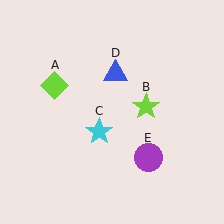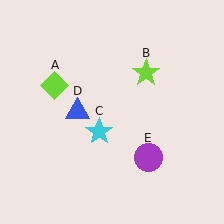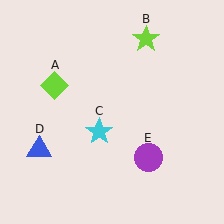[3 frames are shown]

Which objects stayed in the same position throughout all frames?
Lime diamond (object A) and cyan star (object C) and purple circle (object E) remained stationary.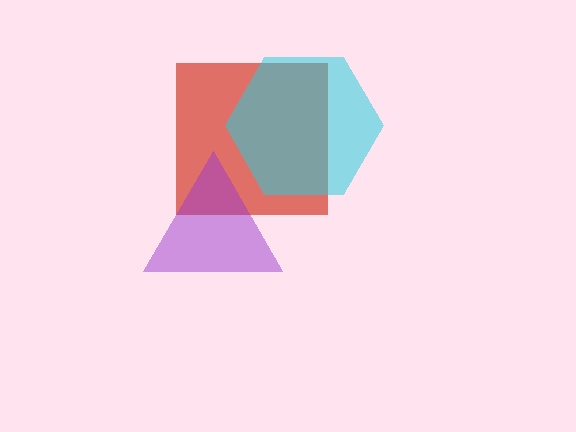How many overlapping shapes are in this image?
There are 3 overlapping shapes in the image.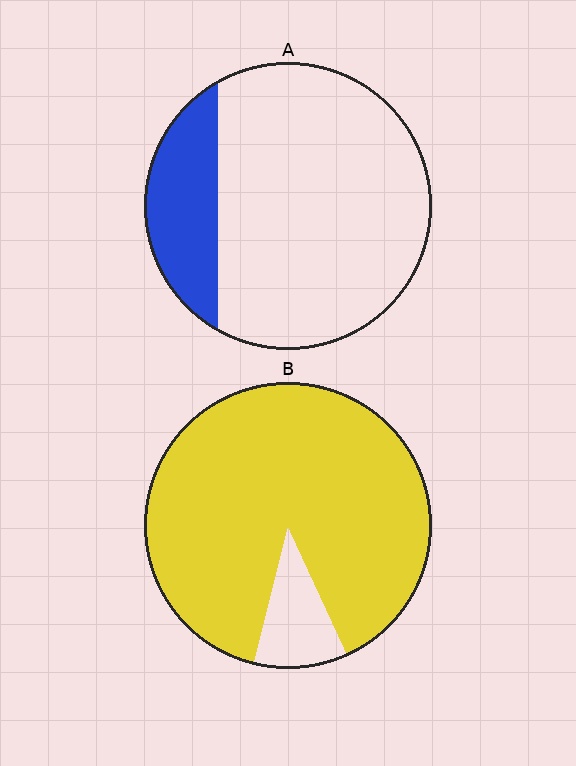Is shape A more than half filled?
No.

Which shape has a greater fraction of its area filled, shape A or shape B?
Shape B.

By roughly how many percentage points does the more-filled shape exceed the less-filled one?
By roughly 70 percentage points (B over A).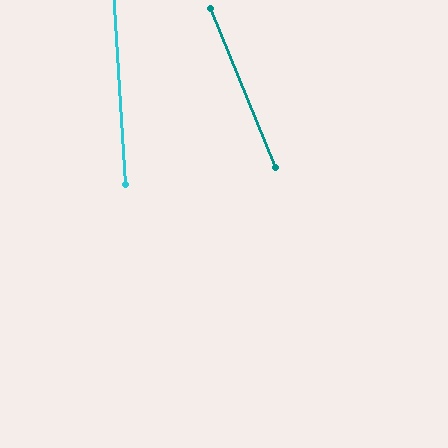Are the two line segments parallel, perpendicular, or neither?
Neither parallel nor perpendicular — they differ by about 19°.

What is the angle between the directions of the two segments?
Approximately 19 degrees.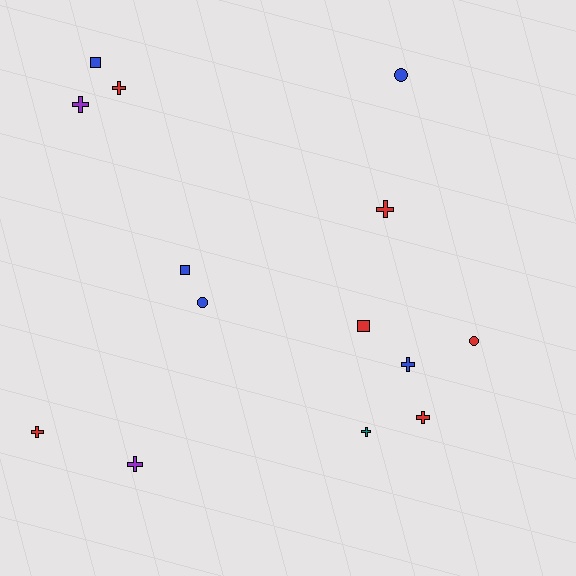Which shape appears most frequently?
Cross, with 8 objects.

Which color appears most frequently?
Red, with 6 objects.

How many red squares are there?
There is 1 red square.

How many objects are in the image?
There are 14 objects.